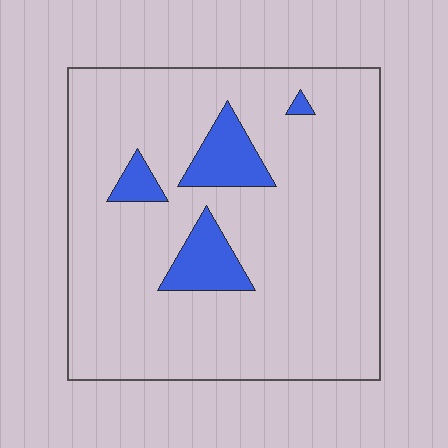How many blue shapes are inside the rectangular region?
4.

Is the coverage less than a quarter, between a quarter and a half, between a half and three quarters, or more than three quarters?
Less than a quarter.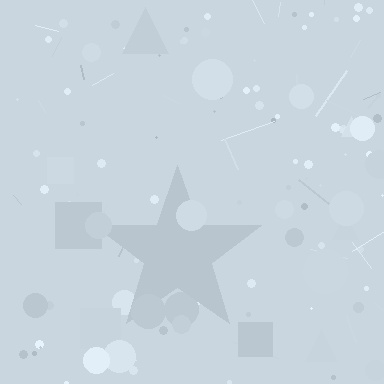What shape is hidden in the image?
A star is hidden in the image.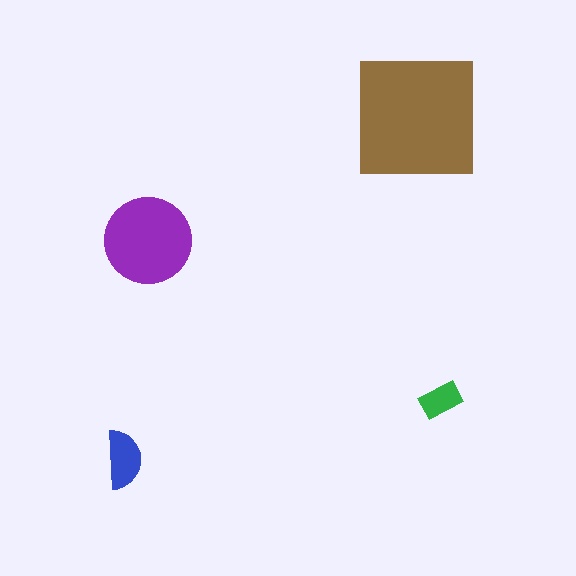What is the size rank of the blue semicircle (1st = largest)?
3rd.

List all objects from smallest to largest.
The green rectangle, the blue semicircle, the purple circle, the brown square.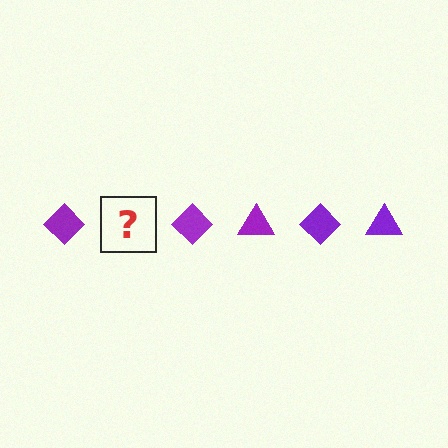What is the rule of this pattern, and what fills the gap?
The rule is that the pattern cycles through diamond, triangle shapes in purple. The gap should be filled with a purple triangle.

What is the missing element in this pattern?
The missing element is a purple triangle.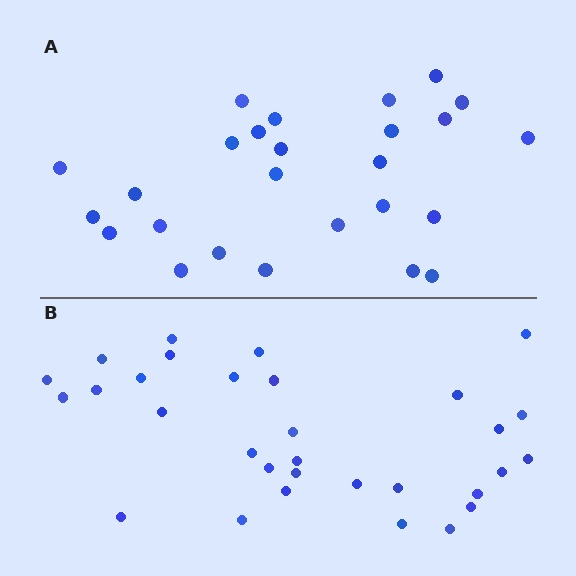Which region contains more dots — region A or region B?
Region B (the bottom region) has more dots.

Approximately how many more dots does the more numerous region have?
Region B has about 5 more dots than region A.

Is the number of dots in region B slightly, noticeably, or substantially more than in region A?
Region B has only slightly more — the two regions are fairly close. The ratio is roughly 1.2 to 1.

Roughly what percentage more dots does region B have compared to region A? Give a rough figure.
About 20% more.